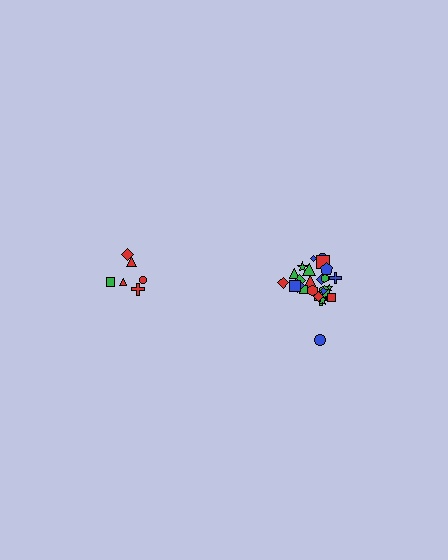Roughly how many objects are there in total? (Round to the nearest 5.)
Roughly 30 objects in total.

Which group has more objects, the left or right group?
The right group.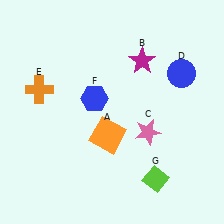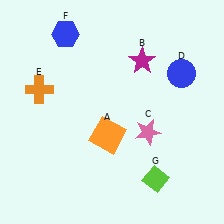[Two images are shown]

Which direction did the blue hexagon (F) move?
The blue hexagon (F) moved up.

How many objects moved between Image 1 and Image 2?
1 object moved between the two images.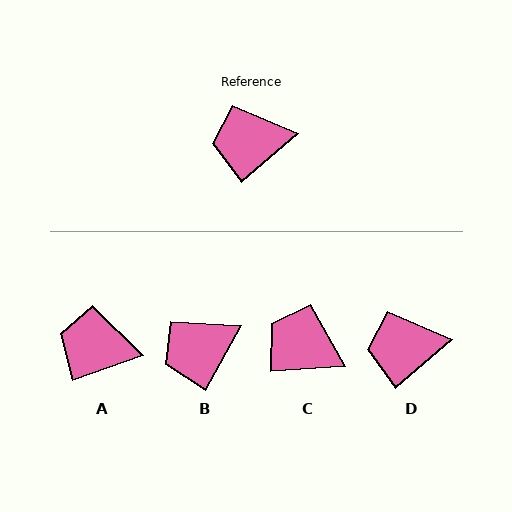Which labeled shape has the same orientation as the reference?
D.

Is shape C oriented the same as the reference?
No, it is off by about 37 degrees.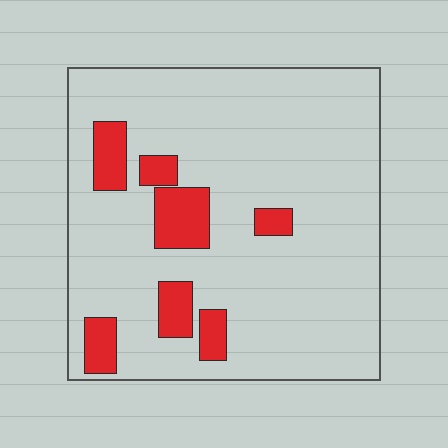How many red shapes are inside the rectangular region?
7.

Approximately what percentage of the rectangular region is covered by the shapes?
Approximately 15%.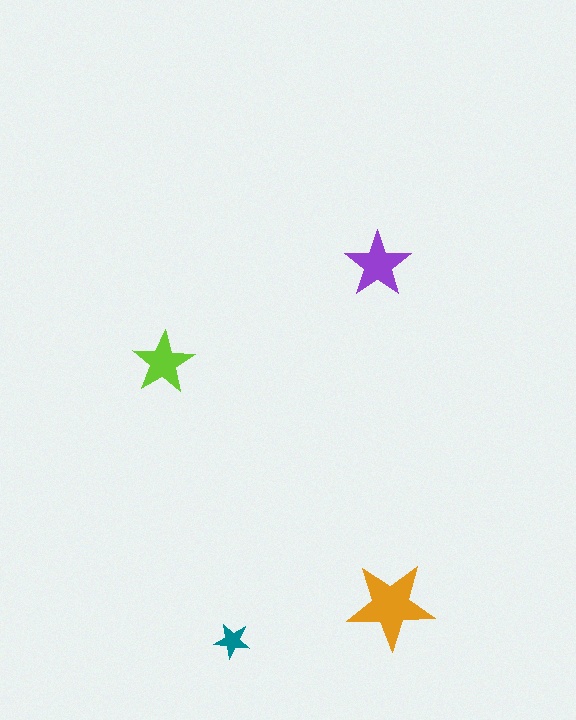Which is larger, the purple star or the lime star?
The purple one.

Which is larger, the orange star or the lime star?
The orange one.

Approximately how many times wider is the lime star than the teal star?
About 2 times wider.